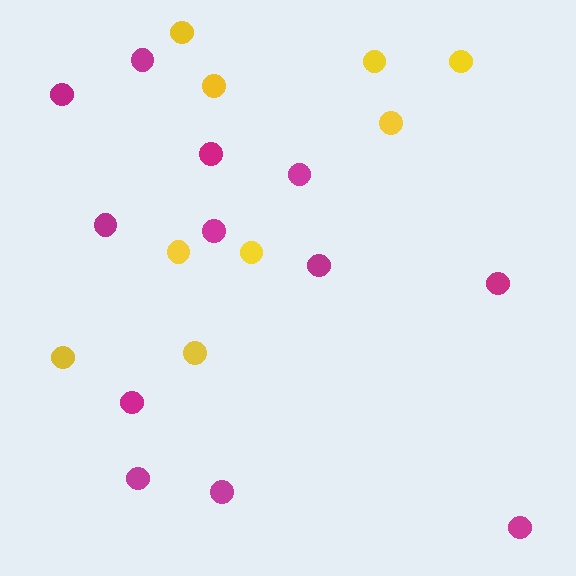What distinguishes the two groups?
There are 2 groups: one group of magenta circles (12) and one group of yellow circles (9).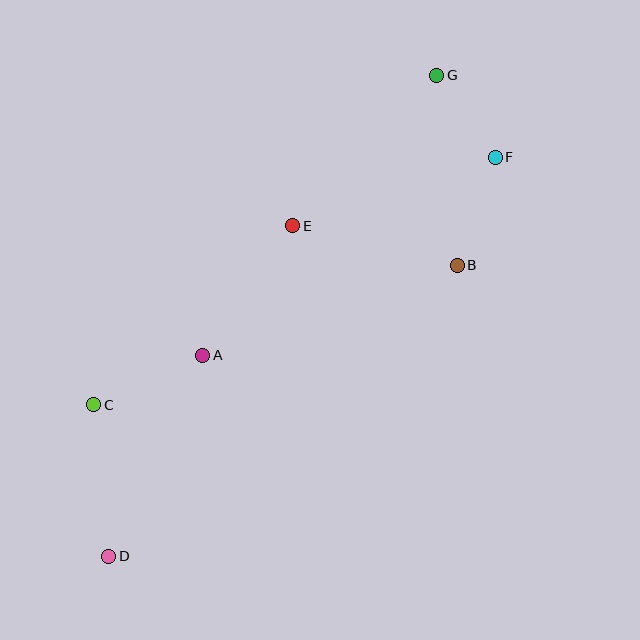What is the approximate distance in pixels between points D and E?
The distance between D and E is approximately 378 pixels.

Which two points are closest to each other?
Points F and G are closest to each other.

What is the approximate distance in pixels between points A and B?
The distance between A and B is approximately 270 pixels.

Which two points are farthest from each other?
Points D and G are farthest from each other.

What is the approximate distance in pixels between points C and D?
The distance between C and D is approximately 152 pixels.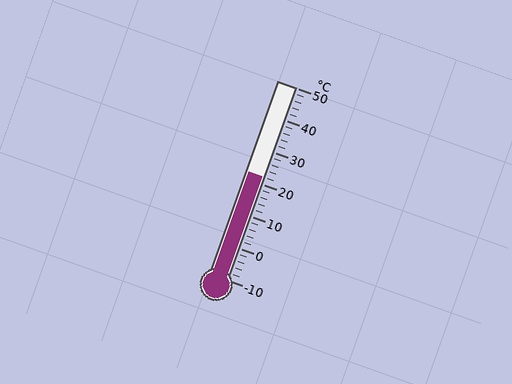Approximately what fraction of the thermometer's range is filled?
The thermometer is filled to approximately 55% of its range.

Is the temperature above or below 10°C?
The temperature is above 10°C.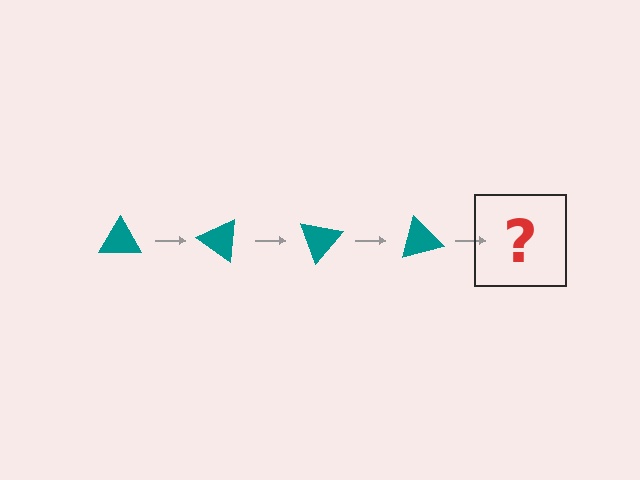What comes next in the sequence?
The next element should be a teal triangle rotated 140 degrees.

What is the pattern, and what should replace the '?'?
The pattern is that the triangle rotates 35 degrees each step. The '?' should be a teal triangle rotated 140 degrees.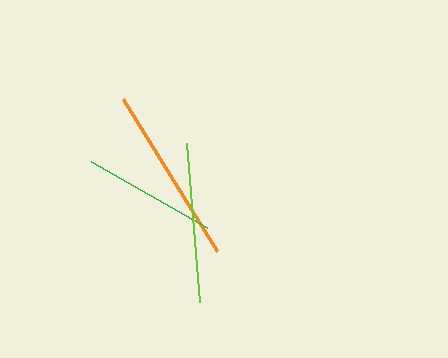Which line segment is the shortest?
The green line is the shortest at approximately 133 pixels.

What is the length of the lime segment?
The lime segment is approximately 159 pixels long.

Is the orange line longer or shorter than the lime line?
The orange line is longer than the lime line.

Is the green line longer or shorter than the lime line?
The lime line is longer than the green line.